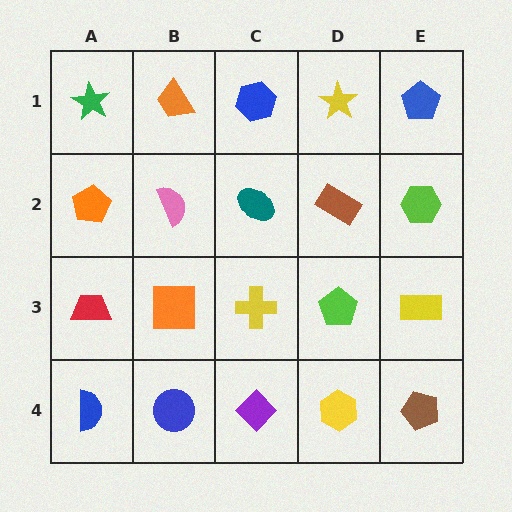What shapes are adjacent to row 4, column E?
A yellow rectangle (row 3, column E), a yellow hexagon (row 4, column D).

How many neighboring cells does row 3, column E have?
3.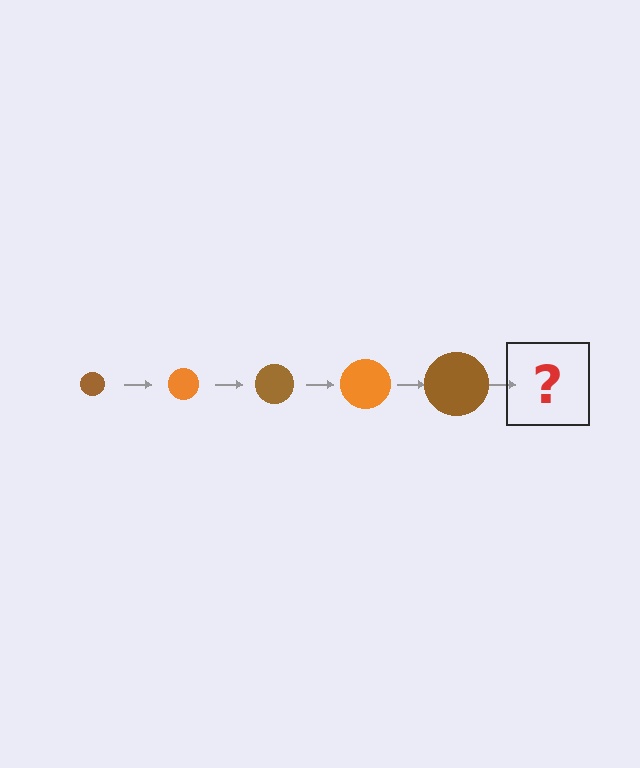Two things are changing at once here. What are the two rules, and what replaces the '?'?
The two rules are that the circle grows larger each step and the color cycles through brown and orange. The '?' should be an orange circle, larger than the previous one.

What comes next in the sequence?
The next element should be an orange circle, larger than the previous one.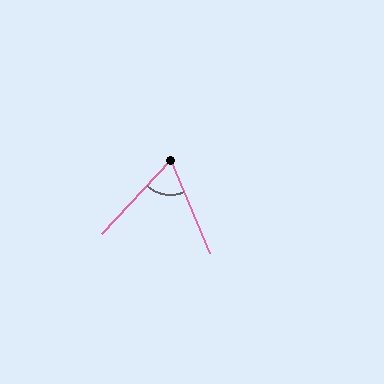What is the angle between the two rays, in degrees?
Approximately 65 degrees.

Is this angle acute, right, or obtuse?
It is acute.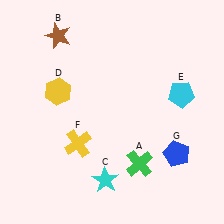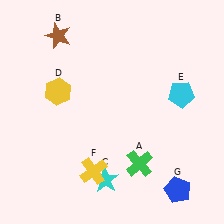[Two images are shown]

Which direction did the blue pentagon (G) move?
The blue pentagon (G) moved down.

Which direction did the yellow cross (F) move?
The yellow cross (F) moved down.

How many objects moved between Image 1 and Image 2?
2 objects moved between the two images.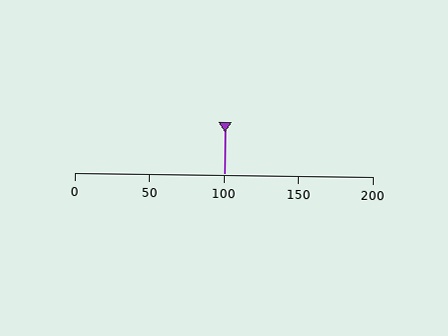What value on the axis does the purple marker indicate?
The marker indicates approximately 100.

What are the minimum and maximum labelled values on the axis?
The axis runs from 0 to 200.